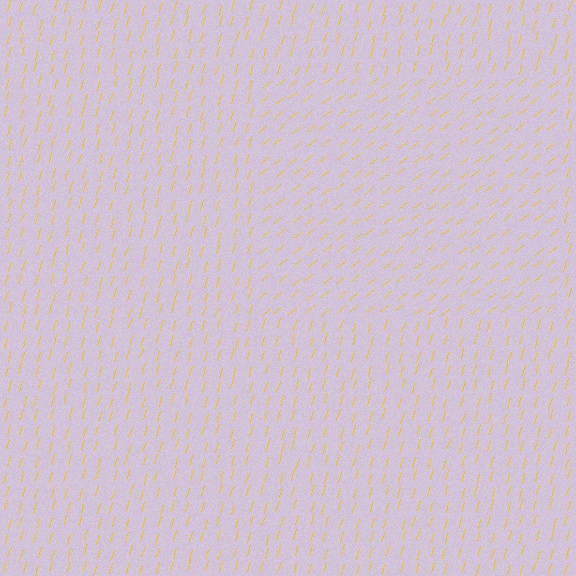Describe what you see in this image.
The image is filled with small yellow line segments. A rectangle region in the image has lines oriented differently from the surrounding lines, creating a visible texture boundary.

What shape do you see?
I see a rectangle.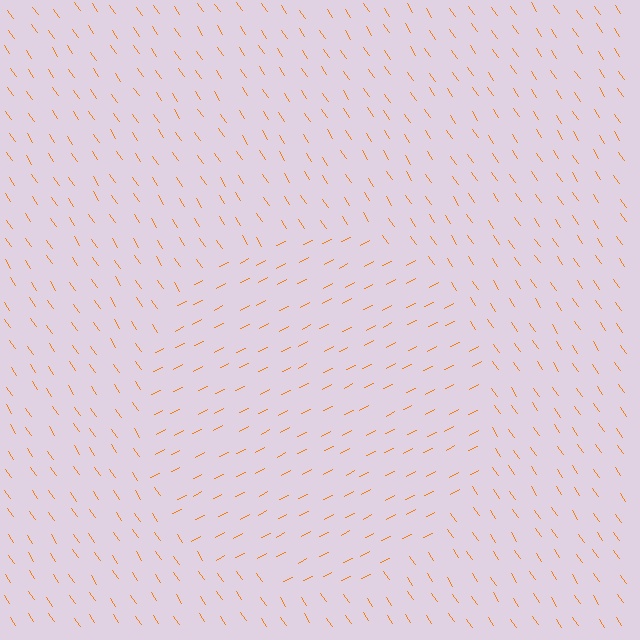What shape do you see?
I see a circle.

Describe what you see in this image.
The image is filled with small orange line segments. A circle region in the image has lines oriented differently from the surrounding lines, creating a visible texture boundary.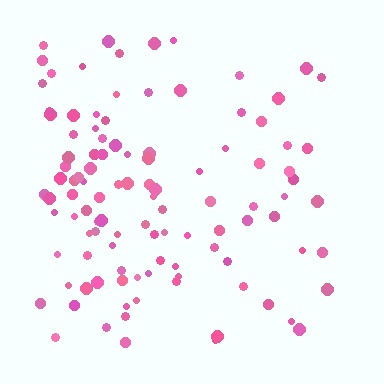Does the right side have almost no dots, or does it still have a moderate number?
Still a moderate number, just noticeably fewer than the left.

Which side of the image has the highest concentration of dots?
The left.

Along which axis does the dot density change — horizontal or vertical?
Horizontal.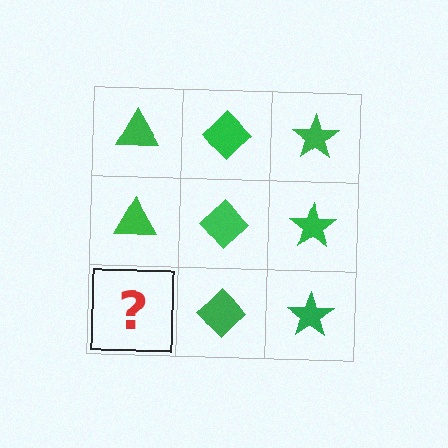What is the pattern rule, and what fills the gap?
The rule is that each column has a consistent shape. The gap should be filled with a green triangle.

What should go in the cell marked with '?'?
The missing cell should contain a green triangle.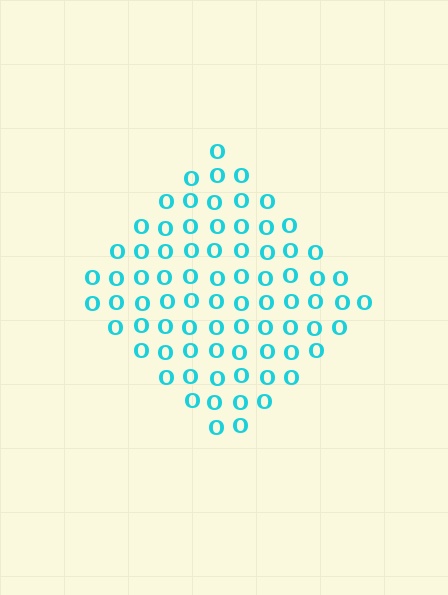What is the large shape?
The large shape is a diamond.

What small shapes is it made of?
It is made of small letter O's.